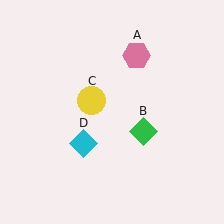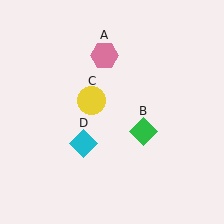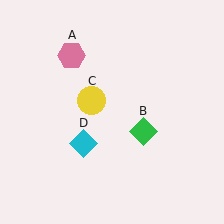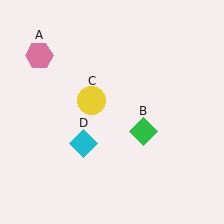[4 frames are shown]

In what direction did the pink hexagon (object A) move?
The pink hexagon (object A) moved left.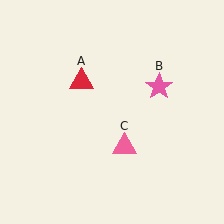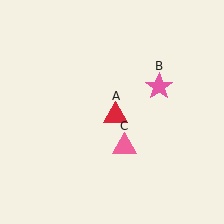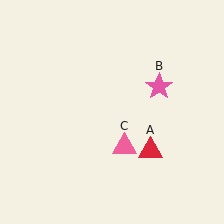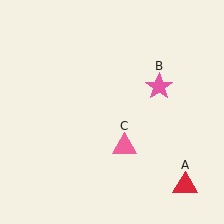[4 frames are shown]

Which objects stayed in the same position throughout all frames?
Pink star (object B) and pink triangle (object C) remained stationary.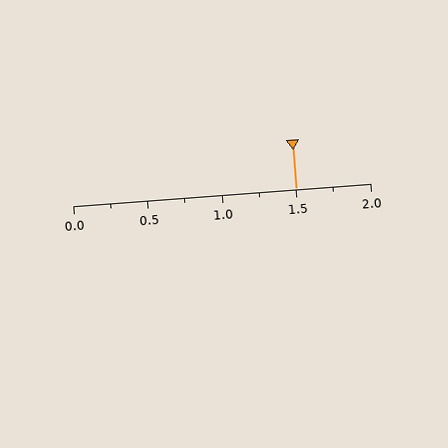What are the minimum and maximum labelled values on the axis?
The axis runs from 0.0 to 2.0.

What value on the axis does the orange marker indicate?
The marker indicates approximately 1.5.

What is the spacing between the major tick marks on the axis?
The major ticks are spaced 0.5 apart.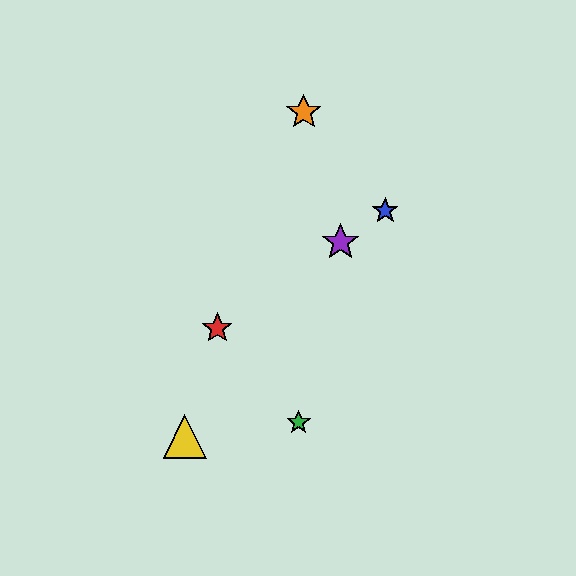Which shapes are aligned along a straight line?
The red star, the blue star, the purple star are aligned along a straight line.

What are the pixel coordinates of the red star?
The red star is at (217, 328).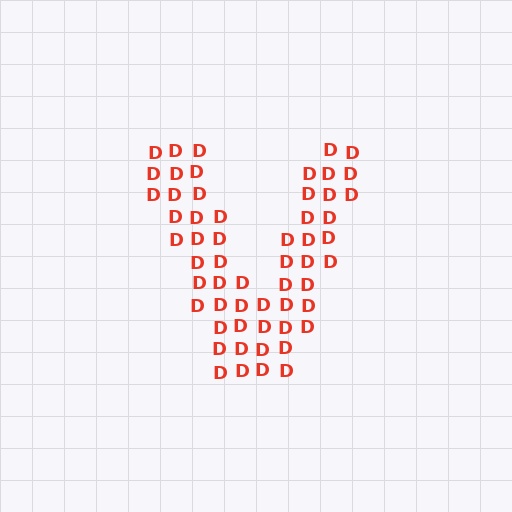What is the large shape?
The large shape is the letter V.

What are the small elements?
The small elements are letter D's.